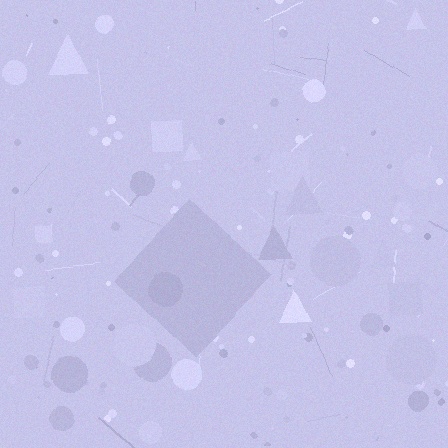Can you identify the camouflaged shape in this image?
The camouflaged shape is a diamond.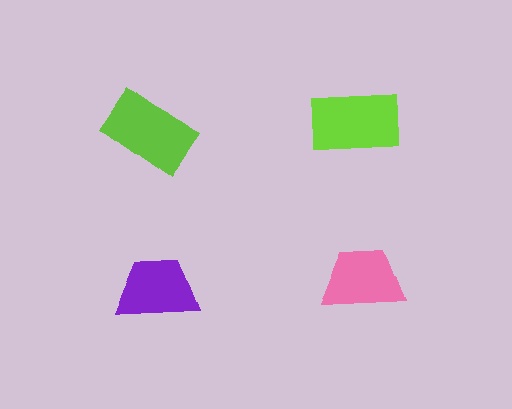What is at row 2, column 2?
A pink trapezoid.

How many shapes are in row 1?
2 shapes.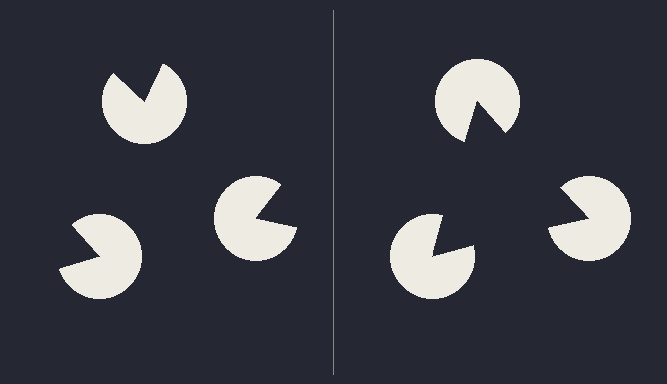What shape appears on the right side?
An illusory triangle.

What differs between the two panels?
The pac-man discs are positioned identically on both sides; only the wedge orientations differ. On the right they align to a triangle; on the left they are misaligned.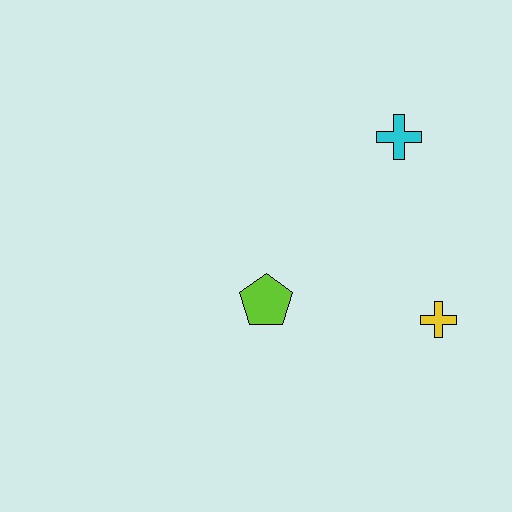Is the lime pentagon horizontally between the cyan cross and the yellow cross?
No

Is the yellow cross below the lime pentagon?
Yes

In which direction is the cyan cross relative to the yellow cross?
The cyan cross is above the yellow cross.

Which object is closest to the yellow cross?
The lime pentagon is closest to the yellow cross.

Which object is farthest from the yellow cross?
The cyan cross is farthest from the yellow cross.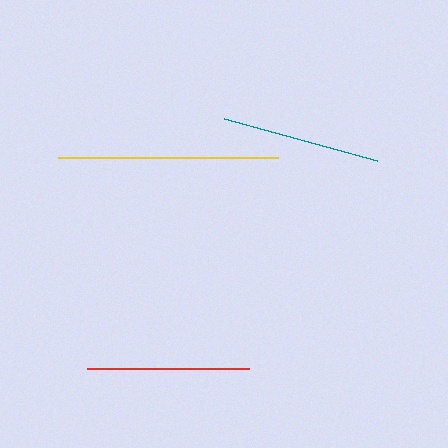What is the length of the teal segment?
The teal segment is approximately 160 pixels long.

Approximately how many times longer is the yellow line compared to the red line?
The yellow line is approximately 1.4 times the length of the red line.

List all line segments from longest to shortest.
From longest to shortest: yellow, red, teal.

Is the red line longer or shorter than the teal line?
The red line is longer than the teal line.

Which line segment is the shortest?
The teal line is the shortest at approximately 160 pixels.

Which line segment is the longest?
The yellow line is the longest at approximately 220 pixels.